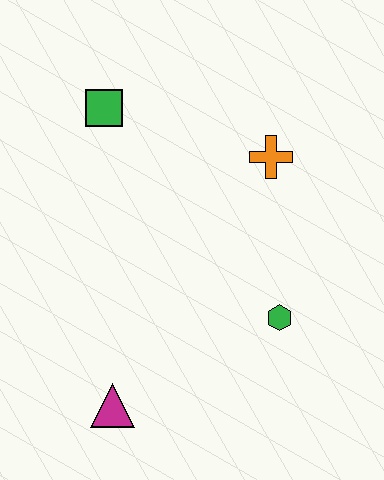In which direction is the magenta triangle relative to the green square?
The magenta triangle is below the green square.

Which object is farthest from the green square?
The magenta triangle is farthest from the green square.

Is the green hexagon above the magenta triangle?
Yes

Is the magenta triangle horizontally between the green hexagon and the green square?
Yes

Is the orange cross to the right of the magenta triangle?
Yes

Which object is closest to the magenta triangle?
The green hexagon is closest to the magenta triangle.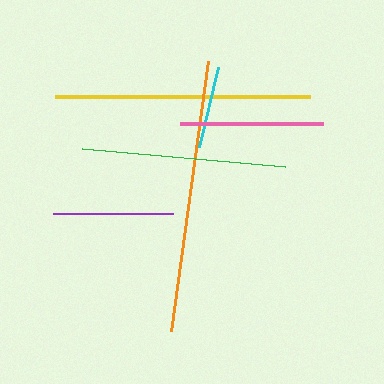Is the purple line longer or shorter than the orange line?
The orange line is longer than the purple line.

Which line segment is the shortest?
The cyan line is the shortest at approximately 83 pixels.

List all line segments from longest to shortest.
From longest to shortest: orange, yellow, green, pink, purple, cyan.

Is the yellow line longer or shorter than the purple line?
The yellow line is longer than the purple line.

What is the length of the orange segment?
The orange segment is approximately 273 pixels long.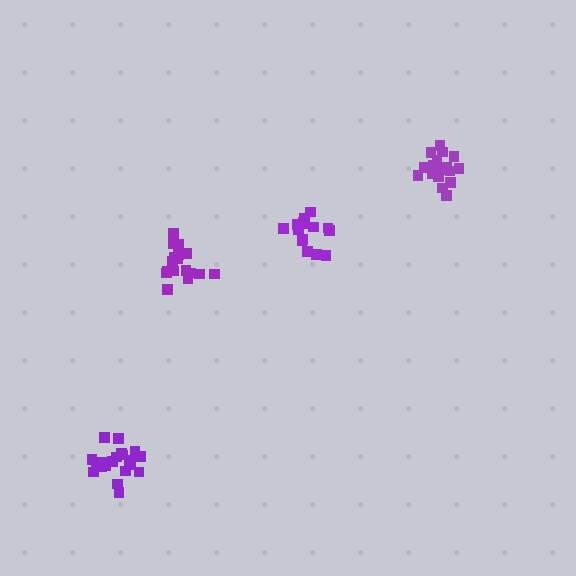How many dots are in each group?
Group 1: 15 dots, Group 2: 20 dots, Group 3: 19 dots, Group 4: 17 dots (71 total).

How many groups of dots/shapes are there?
There are 4 groups.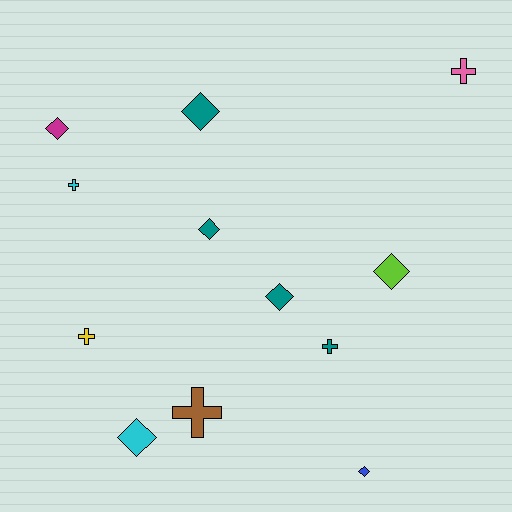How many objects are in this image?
There are 12 objects.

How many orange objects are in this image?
There are no orange objects.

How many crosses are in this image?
There are 5 crosses.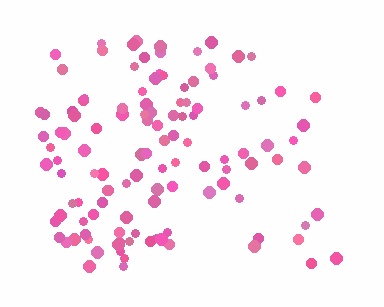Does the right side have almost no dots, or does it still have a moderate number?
Still a moderate number, just noticeably fewer than the left.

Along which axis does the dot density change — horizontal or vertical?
Horizontal.